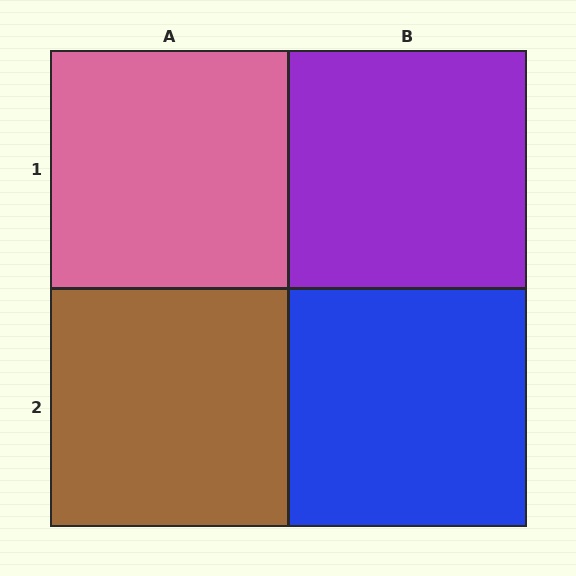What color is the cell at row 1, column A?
Pink.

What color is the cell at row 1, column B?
Purple.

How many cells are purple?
1 cell is purple.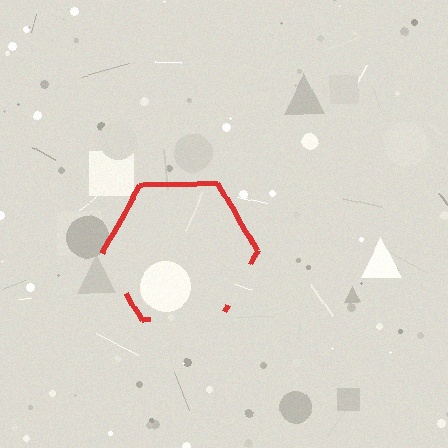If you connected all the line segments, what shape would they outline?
They would outline a hexagon.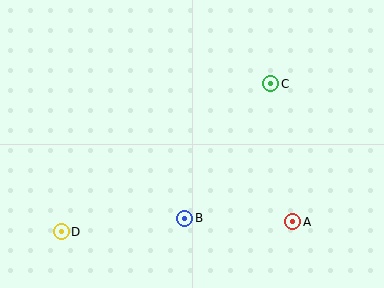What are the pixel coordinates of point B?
Point B is at (185, 218).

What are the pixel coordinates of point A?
Point A is at (293, 222).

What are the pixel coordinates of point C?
Point C is at (271, 84).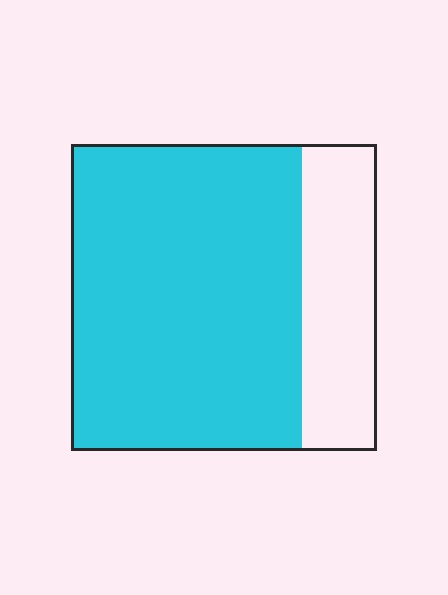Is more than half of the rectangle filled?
Yes.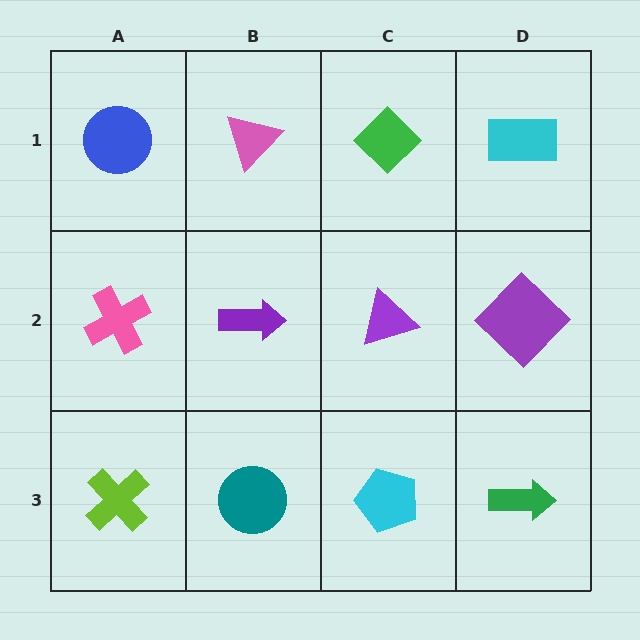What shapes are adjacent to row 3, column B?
A purple arrow (row 2, column B), a lime cross (row 3, column A), a cyan pentagon (row 3, column C).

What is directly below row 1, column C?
A purple triangle.